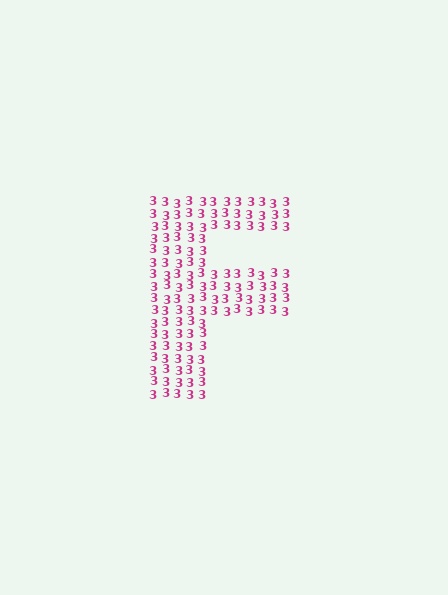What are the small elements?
The small elements are digit 3's.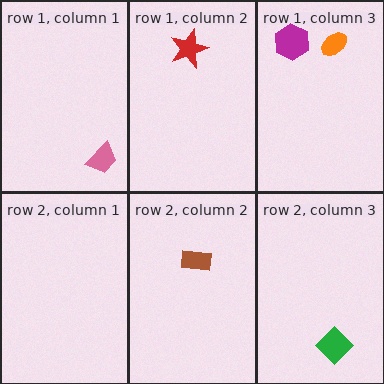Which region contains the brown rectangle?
The row 2, column 2 region.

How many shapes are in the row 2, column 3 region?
1.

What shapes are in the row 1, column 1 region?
The pink trapezoid.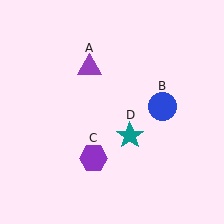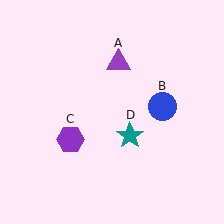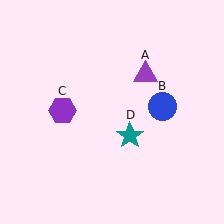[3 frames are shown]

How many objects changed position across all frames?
2 objects changed position: purple triangle (object A), purple hexagon (object C).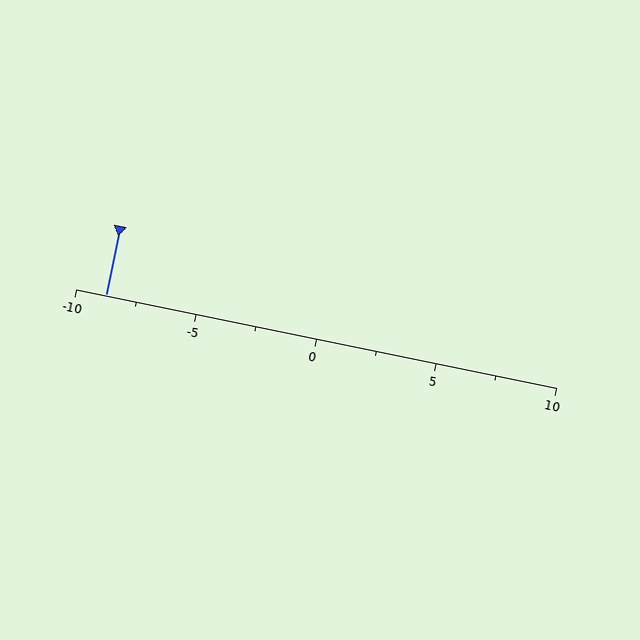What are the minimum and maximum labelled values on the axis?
The axis runs from -10 to 10.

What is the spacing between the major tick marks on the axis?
The major ticks are spaced 5 apart.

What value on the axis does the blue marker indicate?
The marker indicates approximately -8.8.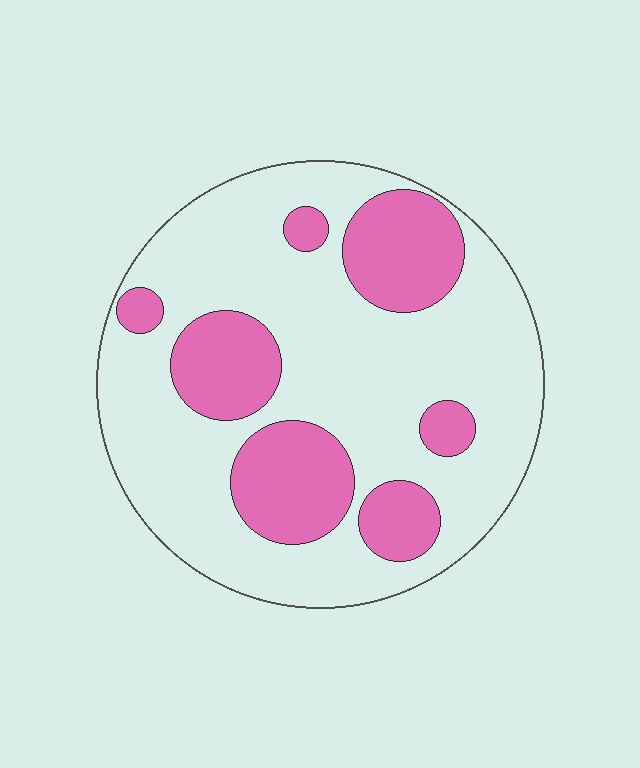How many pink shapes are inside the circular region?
7.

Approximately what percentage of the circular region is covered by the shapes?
Approximately 30%.